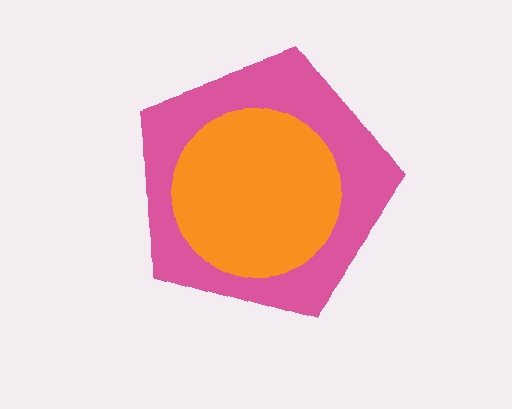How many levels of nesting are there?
2.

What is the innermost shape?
The orange circle.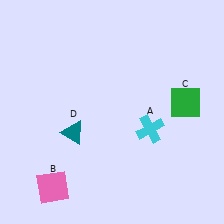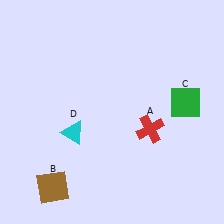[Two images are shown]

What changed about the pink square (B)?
In Image 1, B is pink. In Image 2, it changed to brown.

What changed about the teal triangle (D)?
In Image 1, D is teal. In Image 2, it changed to cyan.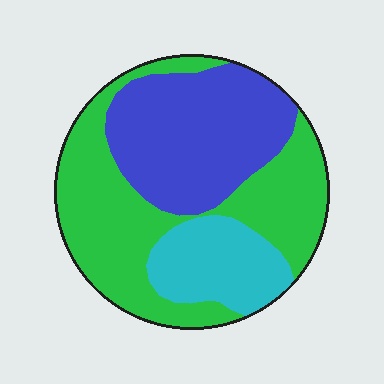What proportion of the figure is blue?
Blue covers about 35% of the figure.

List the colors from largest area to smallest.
From largest to smallest: green, blue, cyan.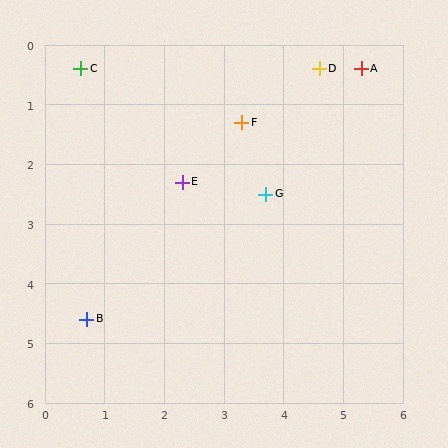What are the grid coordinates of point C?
Point C is at approximately (0.6, 0.4).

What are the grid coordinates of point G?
Point G is at approximately (3.7, 2.5).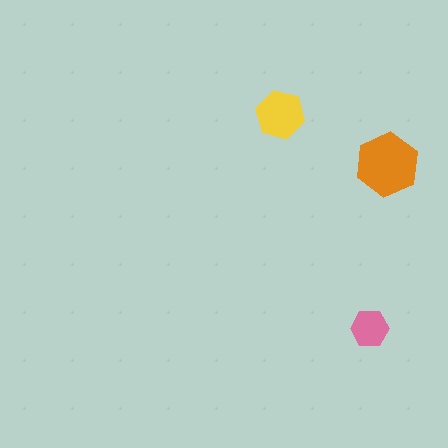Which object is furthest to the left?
The yellow hexagon is leftmost.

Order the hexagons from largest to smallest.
the orange one, the yellow one, the pink one.